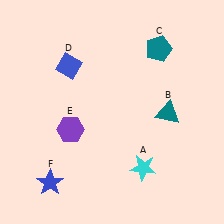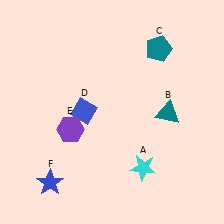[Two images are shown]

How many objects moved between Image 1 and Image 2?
1 object moved between the two images.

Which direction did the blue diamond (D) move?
The blue diamond (D) moved down.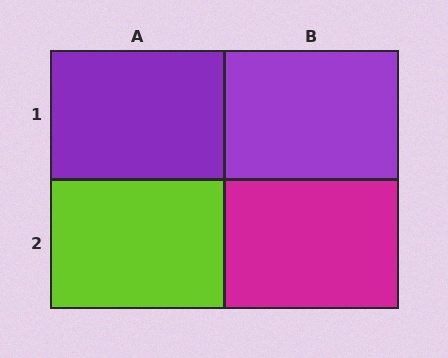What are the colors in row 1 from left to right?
Purple, purple.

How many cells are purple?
2 cells are purple.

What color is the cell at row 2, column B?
Magenta.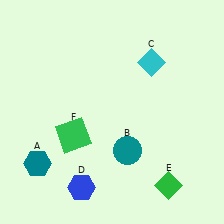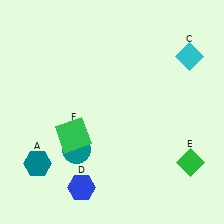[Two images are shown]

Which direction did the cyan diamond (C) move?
The cyan diamond (C) moved right.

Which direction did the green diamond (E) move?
The green diamond (E) moved up.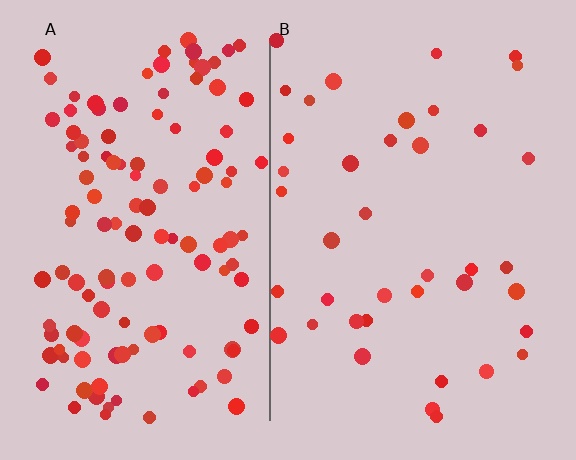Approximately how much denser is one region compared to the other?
Approximately 3.1× — region A over region B.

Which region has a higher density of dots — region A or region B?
A (the left).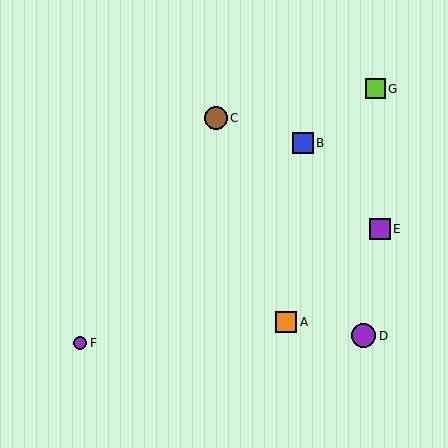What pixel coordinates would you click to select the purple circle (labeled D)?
Click at (363, 336) to select the purple circle D.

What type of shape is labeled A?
Shape A is an orange square.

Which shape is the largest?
The purple circle (labeled D) is the largest.